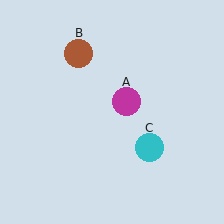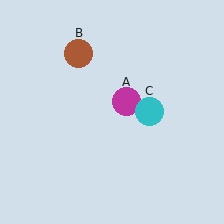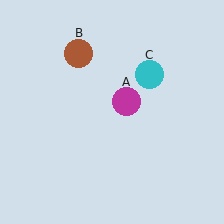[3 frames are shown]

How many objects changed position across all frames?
1 object changed position: cyan circle (object C).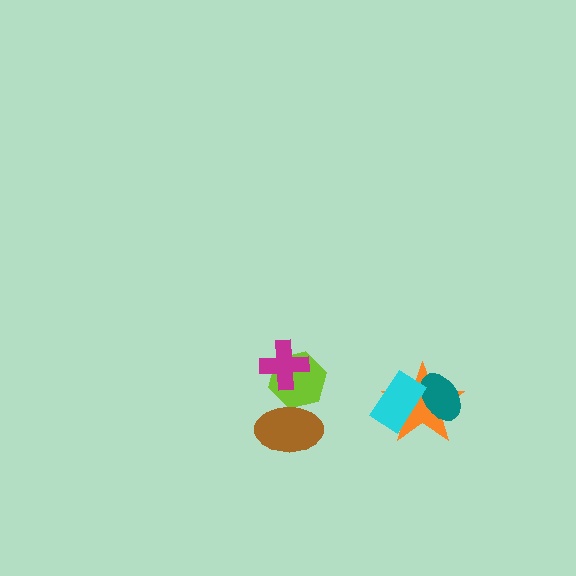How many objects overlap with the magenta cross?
1 object overlaps with the magenta cross.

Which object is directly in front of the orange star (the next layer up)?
The teal ellipse is directly in front of the orange star.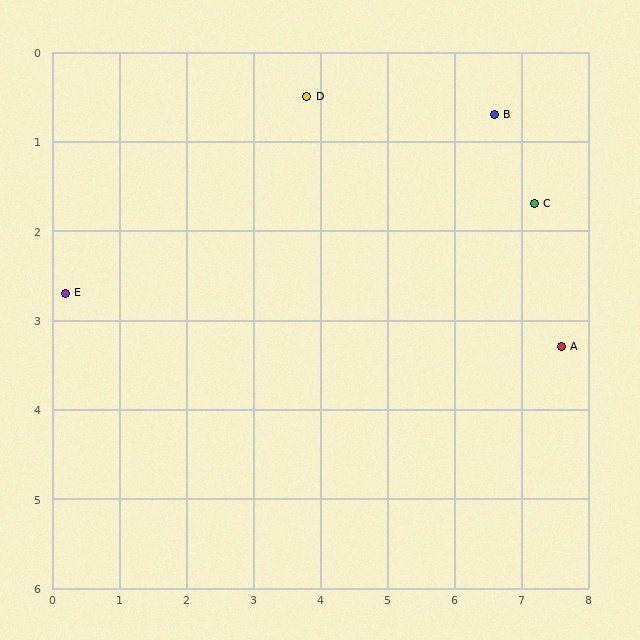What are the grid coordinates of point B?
Point B is at approximately (6.6, 0.7).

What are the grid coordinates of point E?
Point E is at approximately (0.2, 2.7).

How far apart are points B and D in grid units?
Points B and D are about 2.8 grid units apart.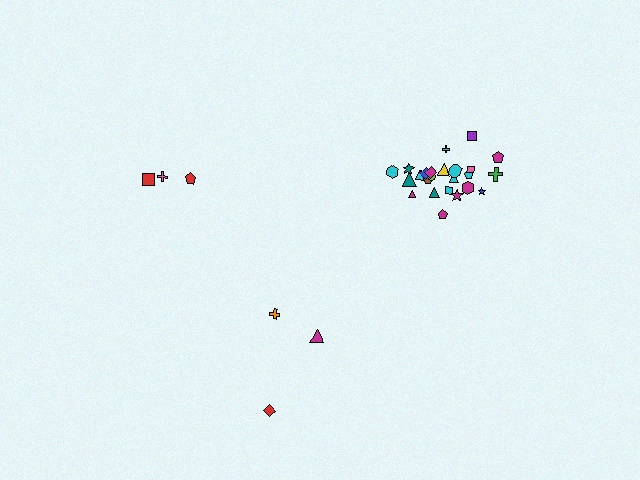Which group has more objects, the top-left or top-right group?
The top-right group.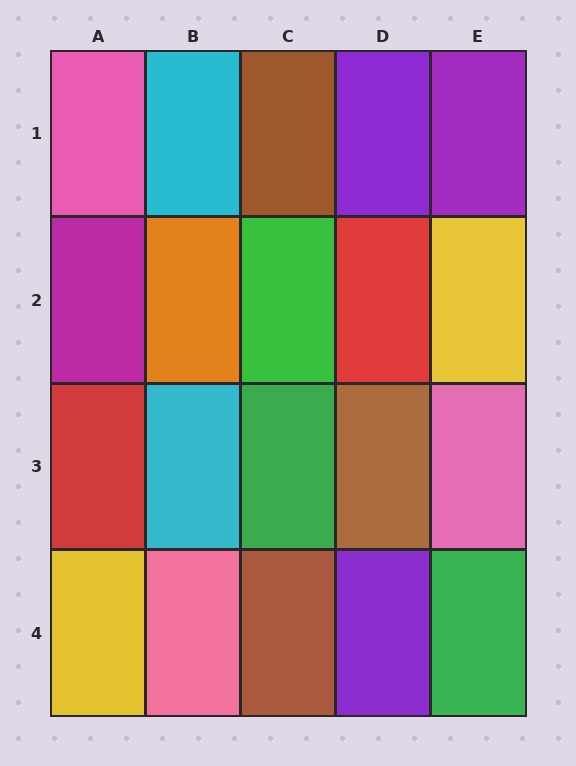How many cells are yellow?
2 cells are yellow.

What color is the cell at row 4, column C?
Brown.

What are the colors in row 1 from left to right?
Pink, cyan, brown, purple, purple.